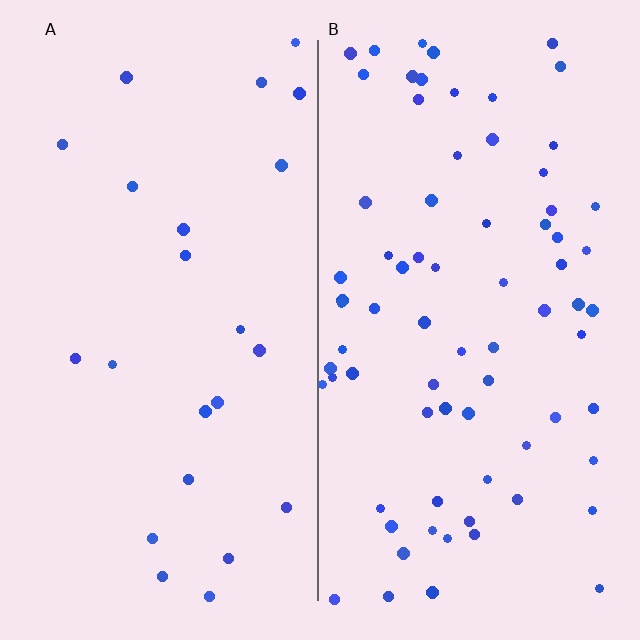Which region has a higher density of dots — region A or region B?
B (the right).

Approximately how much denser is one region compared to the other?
Approximately 3.3× — region B over region A.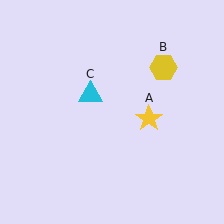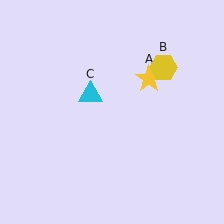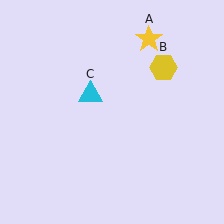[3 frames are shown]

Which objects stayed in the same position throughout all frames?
Yellow hexagon (object B) and cyan triangle (object C) remained stationary.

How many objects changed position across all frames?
1 object changed position: yellow star (object A).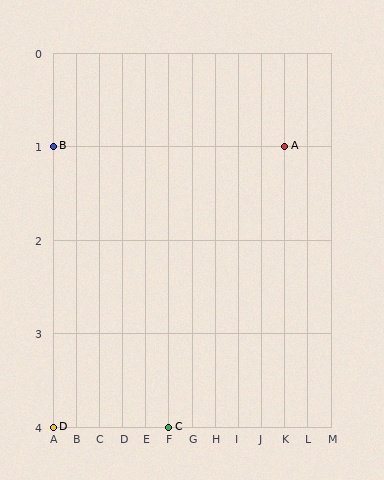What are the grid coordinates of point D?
Point D is at grid coordinates (A, 4).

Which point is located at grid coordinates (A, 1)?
Point B is at (A, 1).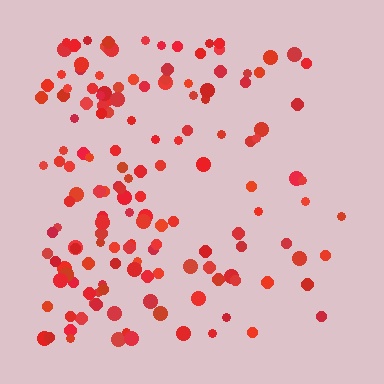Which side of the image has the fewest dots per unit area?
The right.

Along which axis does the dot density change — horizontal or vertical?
Horizontal.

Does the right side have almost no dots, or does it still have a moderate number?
Still a moderate number, just noticeably fewer than the left.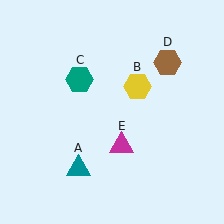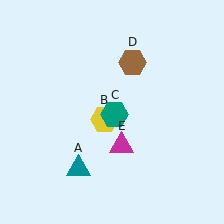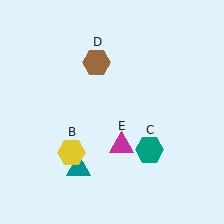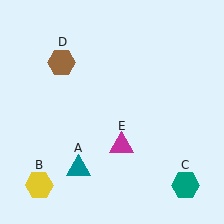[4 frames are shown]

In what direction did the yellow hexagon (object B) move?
The yellow hexagon (object B) moved down and to the left.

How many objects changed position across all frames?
3 objects changed position: yellow hexagon (object B), teal hexagon (object C), brown hexagon (object D).